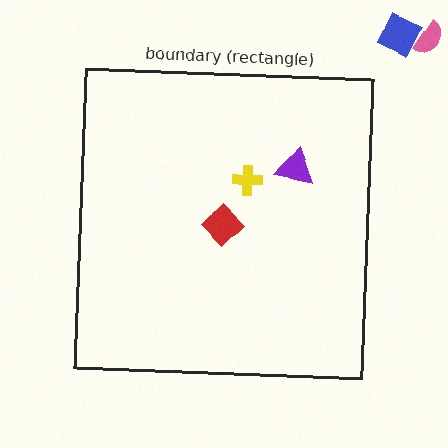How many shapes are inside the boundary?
3 inside, 2 outside.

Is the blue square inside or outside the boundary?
Outside.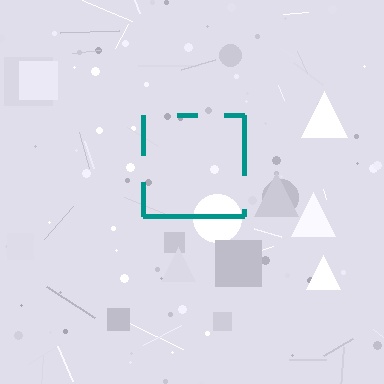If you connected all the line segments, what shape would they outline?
They would outline a square.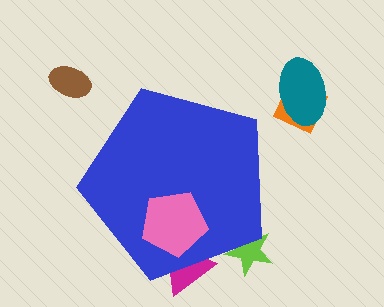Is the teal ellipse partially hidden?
No, the teal ellipse is fully visible.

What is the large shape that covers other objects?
A blue pentagon.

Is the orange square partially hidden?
No, the orange square is fully visible.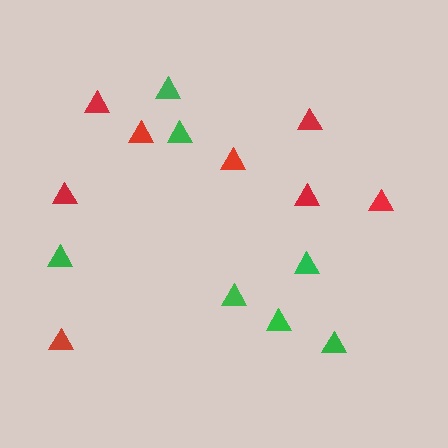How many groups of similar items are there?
There are 2 groups: one group of red triangles (8) and one group of green triangles (7).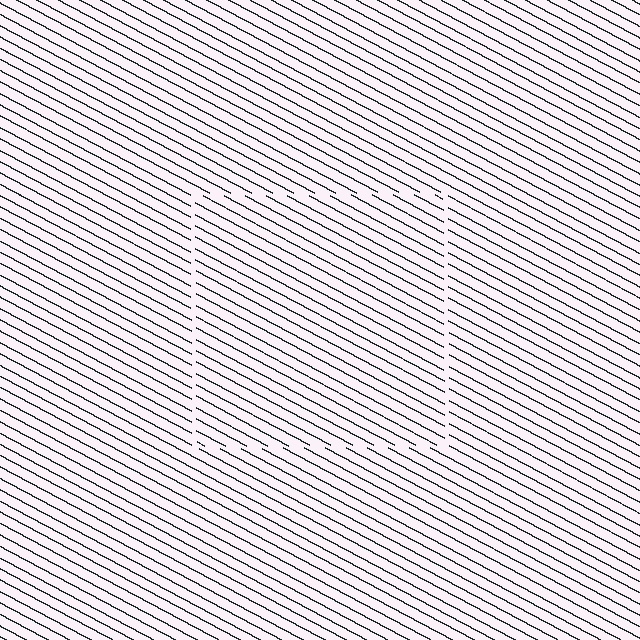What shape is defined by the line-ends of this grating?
An illusory square. The interior of the shape contains the same grating, shifted by half a period — the contour is defined by the phase discontinuity where line-ends from the inner and outer gratings abut.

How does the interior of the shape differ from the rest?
The interior of the shape contains the same grating, shifted by half a period — the contour is defined by the phase discontinuity where line-ends from the inner and outer gratings abut.